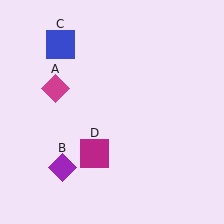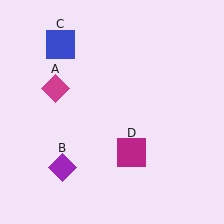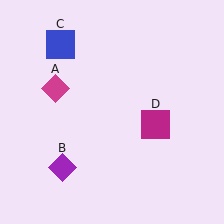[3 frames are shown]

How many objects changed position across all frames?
1 object changed position: magenta square (object D).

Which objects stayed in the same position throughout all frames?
Magenta diamond (object A) and purple diamond (object B) and blue square (object C) remained stationary.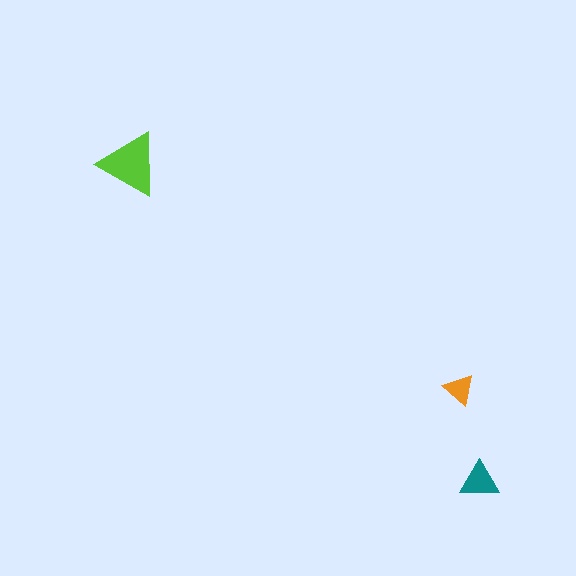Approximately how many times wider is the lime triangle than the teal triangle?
About 1.5 times wider.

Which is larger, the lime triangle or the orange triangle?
The lime one.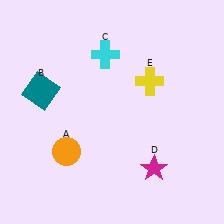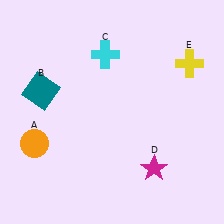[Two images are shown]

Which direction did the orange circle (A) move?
The orange circle (A) moved left.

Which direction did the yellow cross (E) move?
The yellow cross (E) moved right.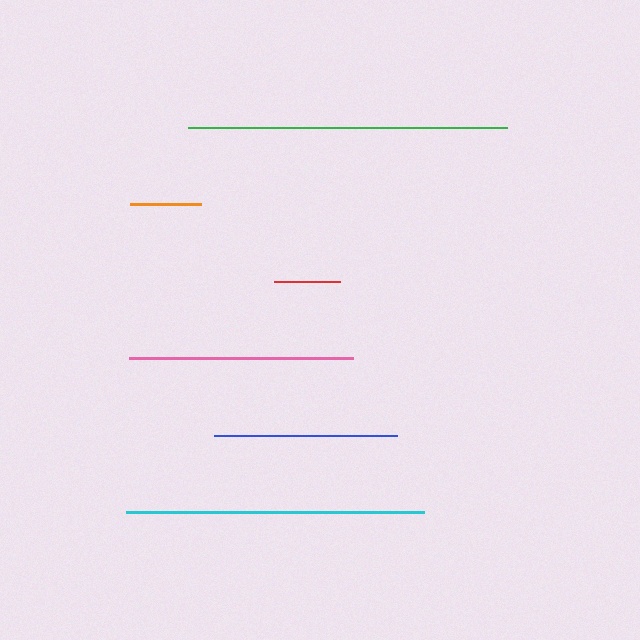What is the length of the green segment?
The green segment is approximately 319 pixels long.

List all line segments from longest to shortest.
From longest to shortest: green, cyan, pink, blue, orange, red.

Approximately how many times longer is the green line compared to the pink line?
The green line is approximately 1.4 times the length of the pink line.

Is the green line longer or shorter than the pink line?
The green line is longer than the pink line.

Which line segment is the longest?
The green line is the longest at approximately 319 pixels.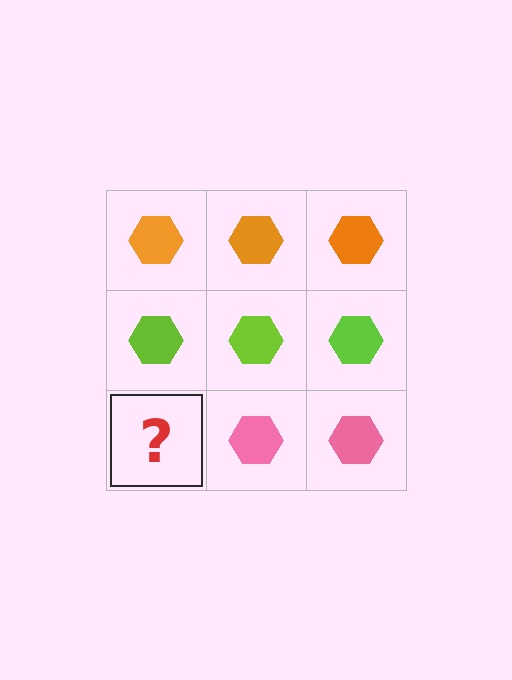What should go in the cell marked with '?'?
The missing cell should contain a pink hexagon.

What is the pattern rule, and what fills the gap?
The rule is that each row has a consistent color. The gap should be filled with a pink hexagon.